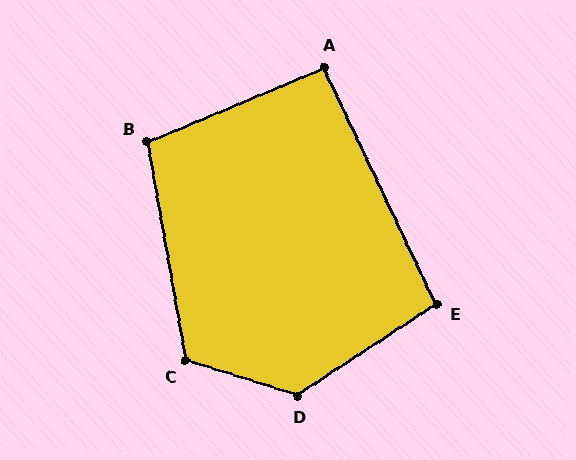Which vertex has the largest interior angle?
D, at approximately 129 degrees.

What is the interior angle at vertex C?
Approximately 117 degrees (obtuse).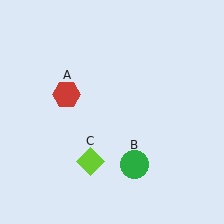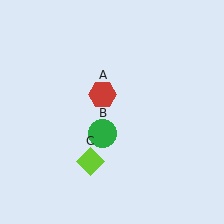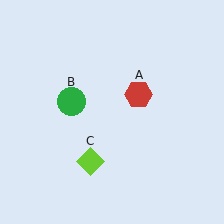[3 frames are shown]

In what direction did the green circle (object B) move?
The green circle (object B) moved up and to the left.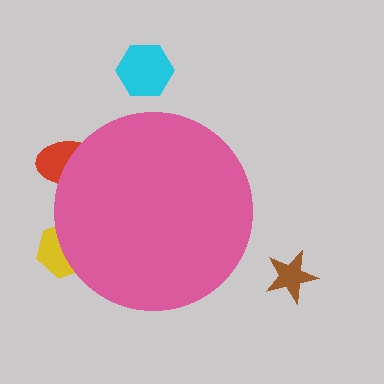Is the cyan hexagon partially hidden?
No, the cyan hexagon is fully visible.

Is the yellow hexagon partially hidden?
Yes, the yellow hexagon is partially hidden behind the pink circle.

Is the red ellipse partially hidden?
Yes, the red ellipse is partially hidden behind the pink circle.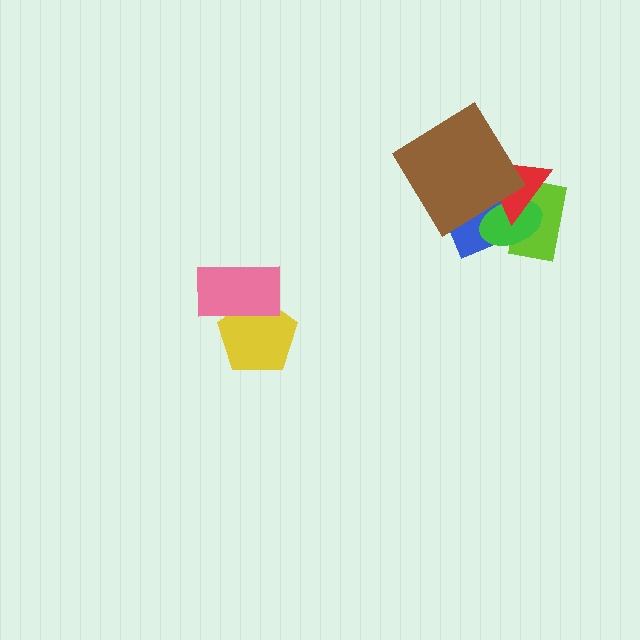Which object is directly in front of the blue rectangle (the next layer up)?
The lime rectangle is directly in front of the blue rectangle.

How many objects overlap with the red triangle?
4 objects overlap with the red triangle.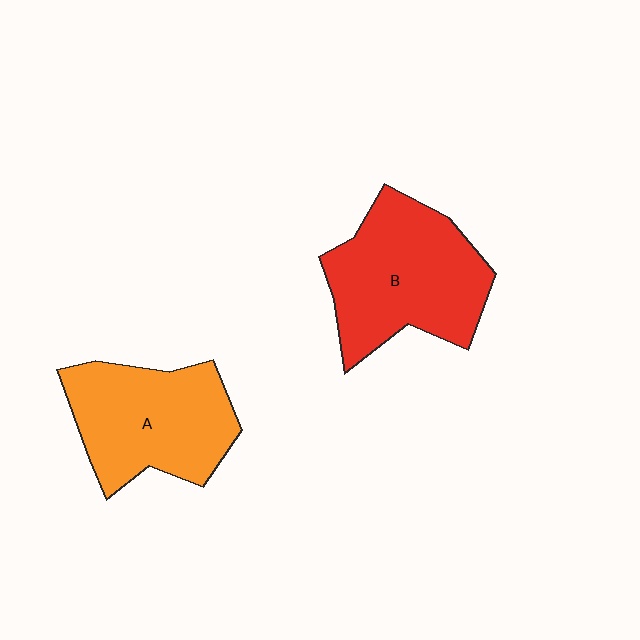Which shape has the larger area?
Shape B (red).